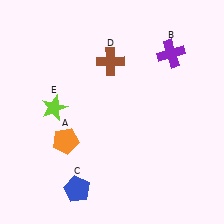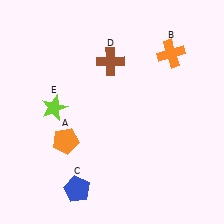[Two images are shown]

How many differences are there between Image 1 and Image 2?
There is 1 difference between the two images.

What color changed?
The cross (B) changed from purple in Image 1 to orange in Image 2.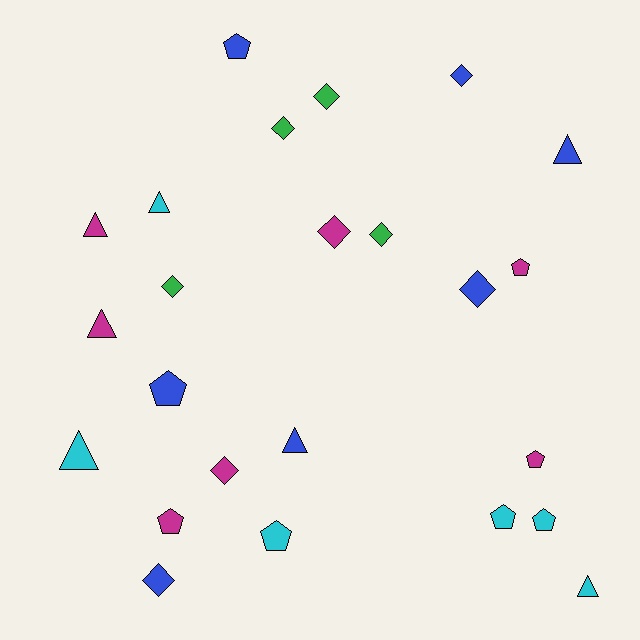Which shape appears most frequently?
Diamond, with 9 objects.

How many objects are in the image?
There are 24 objects.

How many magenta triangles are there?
There are 2 magenta triangles.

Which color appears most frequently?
Blue, with 7 objects.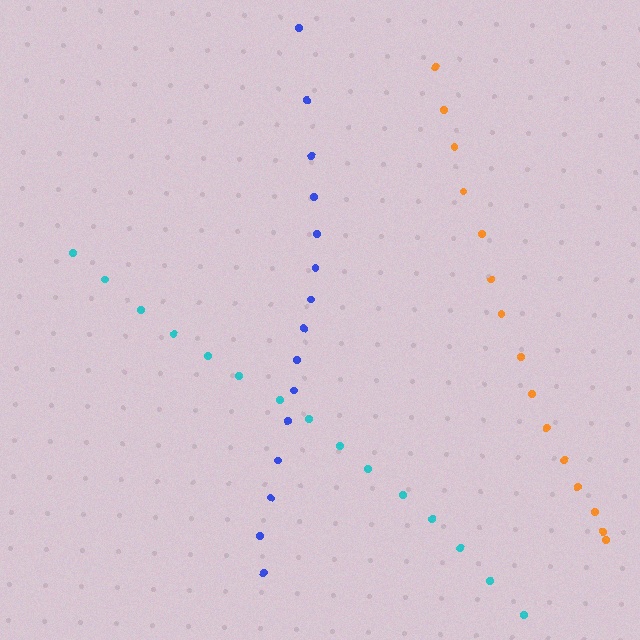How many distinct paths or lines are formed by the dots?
There are 3 distinct paths.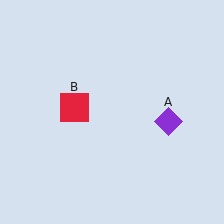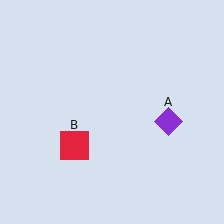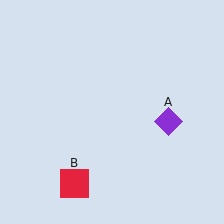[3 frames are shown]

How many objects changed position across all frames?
1 object changed position: red square (object B).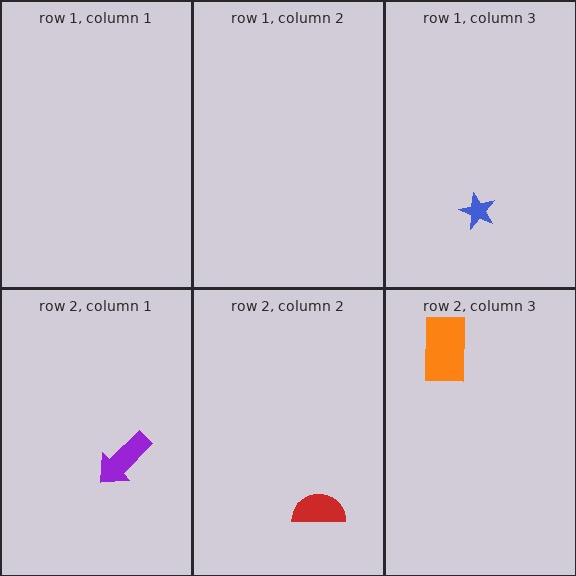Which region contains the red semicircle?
The row 2, column 2 region.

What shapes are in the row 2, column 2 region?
The red semicircle.